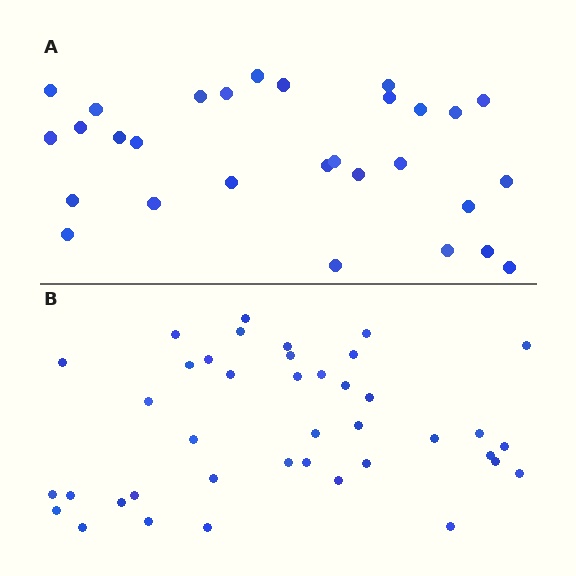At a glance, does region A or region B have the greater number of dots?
Region B (the bottom region) has more dots.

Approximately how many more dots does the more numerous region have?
Region B has roughly 12 or so more dots than region A.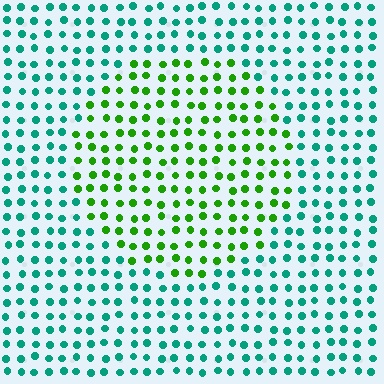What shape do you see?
I see a circle.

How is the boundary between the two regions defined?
The boundary is defined purely by a slight shift in hue (about 54 degrees). Spacing, size, and orientation are identical on both sides.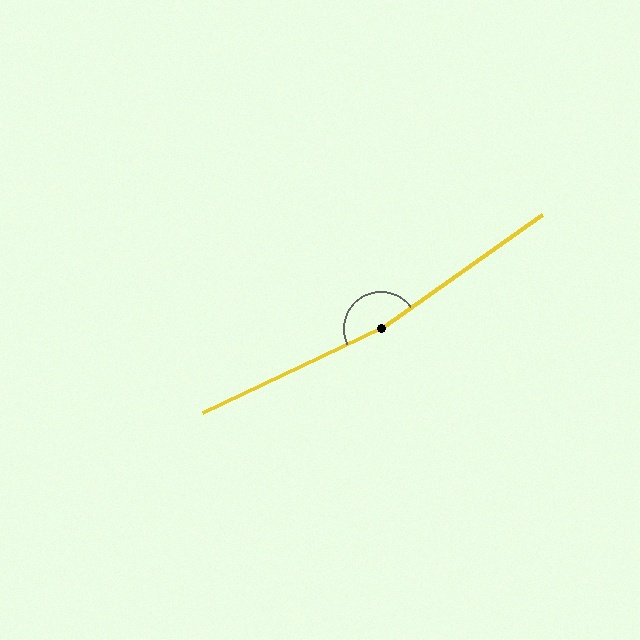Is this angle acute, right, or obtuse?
It is obtuse.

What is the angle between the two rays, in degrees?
Approximately 170 degrees.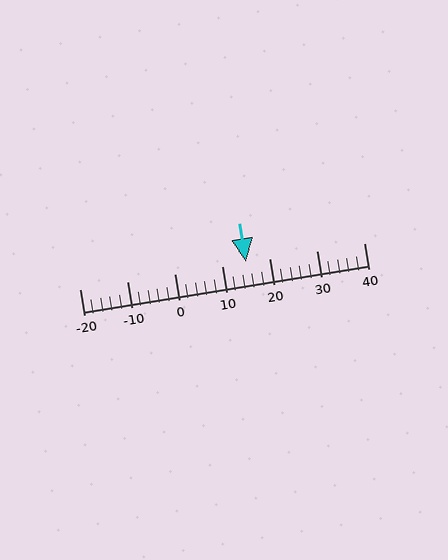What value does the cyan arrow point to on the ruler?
The cyan arrow points to approximately 15.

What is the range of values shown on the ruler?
The ruler shows values from -20 to 40.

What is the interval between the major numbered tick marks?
The major tick marks are spaced 10 units apart.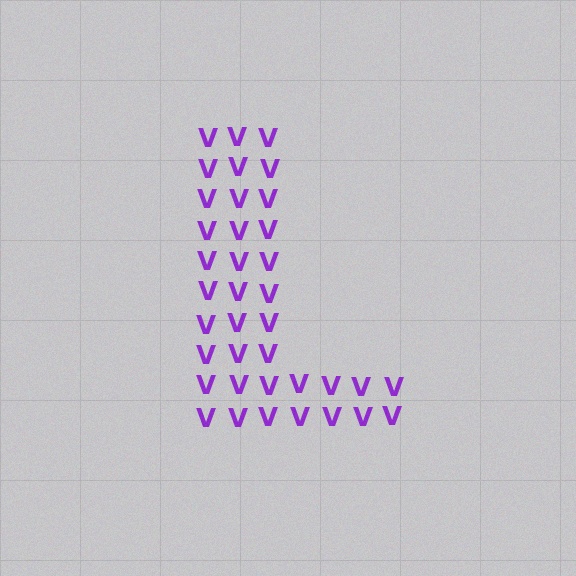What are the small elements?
The small elements are letter V's.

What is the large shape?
The large shape is the letter L.